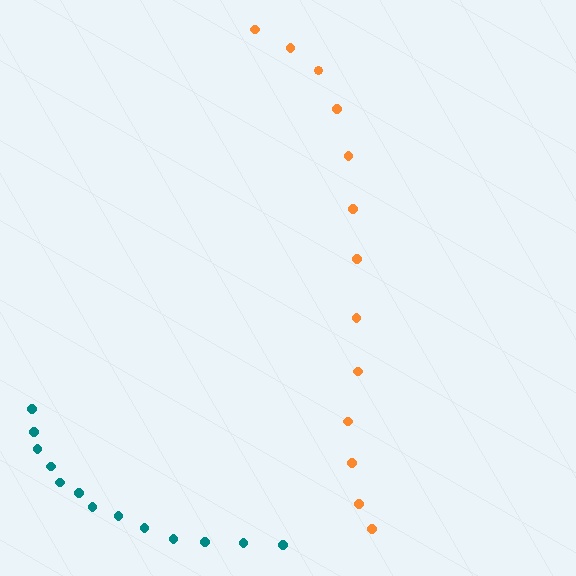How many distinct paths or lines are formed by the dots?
There are 2 distinct paths.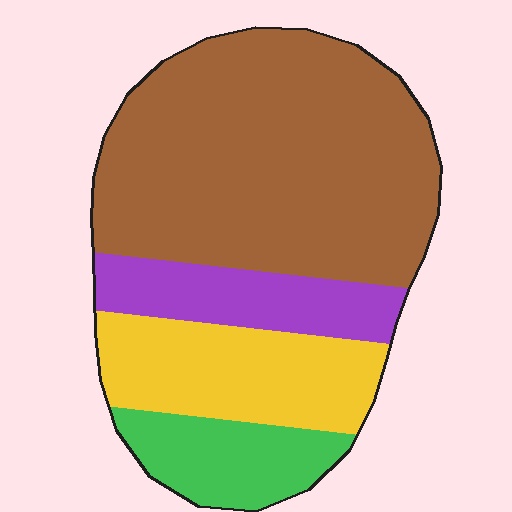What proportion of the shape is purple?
Purple covers 13% of the shape.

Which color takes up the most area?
Brown, at roughly 55%.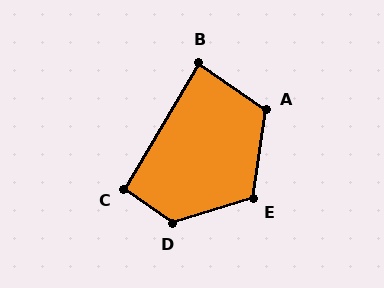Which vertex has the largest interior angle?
D, at approximately 127 degrees.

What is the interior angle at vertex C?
Approximately 95 degrees (approximately right).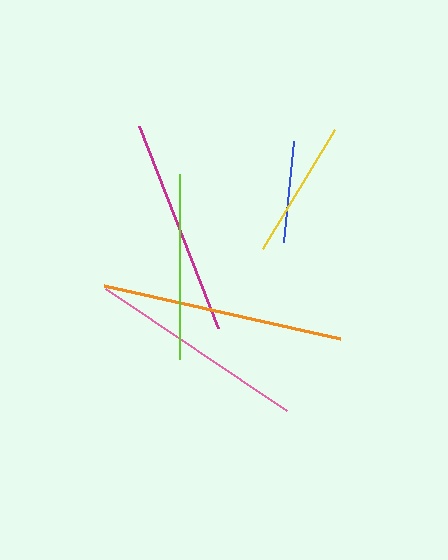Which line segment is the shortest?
The blue line is the shortest at approximately 102 pixels.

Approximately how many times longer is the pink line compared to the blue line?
The pink line is approximately 2.1 times the length of the blue line.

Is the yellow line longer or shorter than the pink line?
The pink line is longer than the yellow line.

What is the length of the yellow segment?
The yellow segment is approximately 139 pixels long.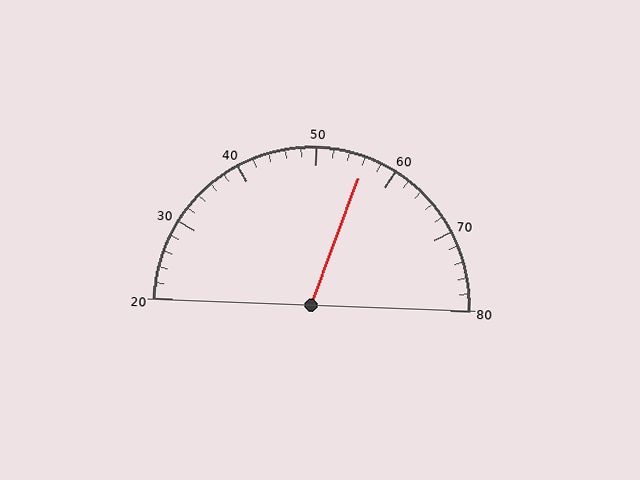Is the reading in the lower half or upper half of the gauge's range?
The reading is in the upper half of the range (20 to 80).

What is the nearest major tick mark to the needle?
The nearest major tick mark is 60.